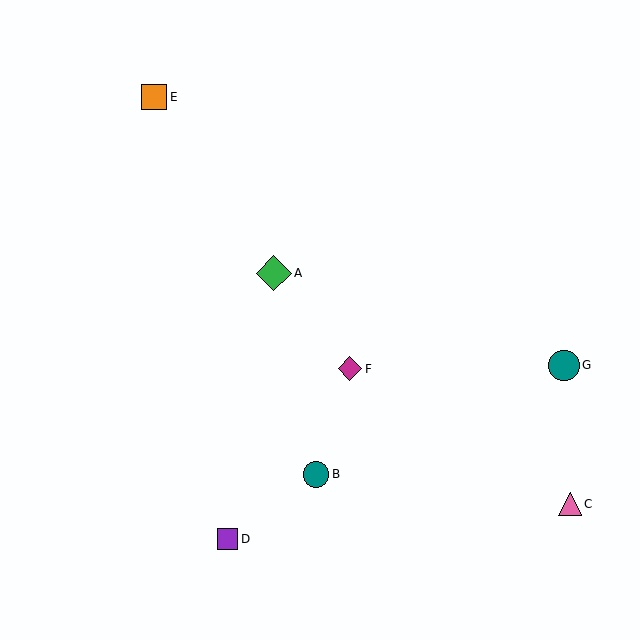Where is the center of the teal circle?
The center of the teal circle is at (316, 474).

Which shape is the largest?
The green diamond (labeled A) is the largest.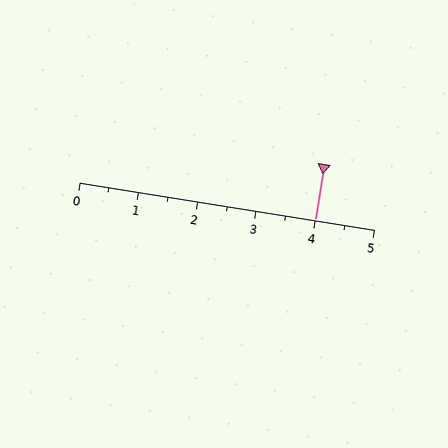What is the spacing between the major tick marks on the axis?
The major ticks are spaced 1 apart.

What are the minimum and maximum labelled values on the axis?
The axis runs from 0 to 5.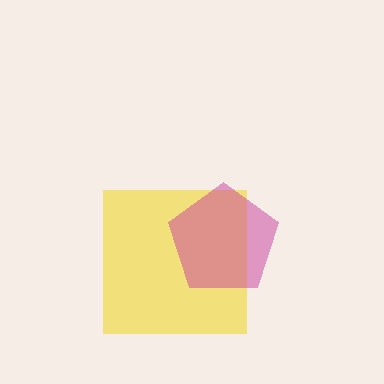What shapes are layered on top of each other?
The layered shapes are: a yellow square, a magenta pentagon.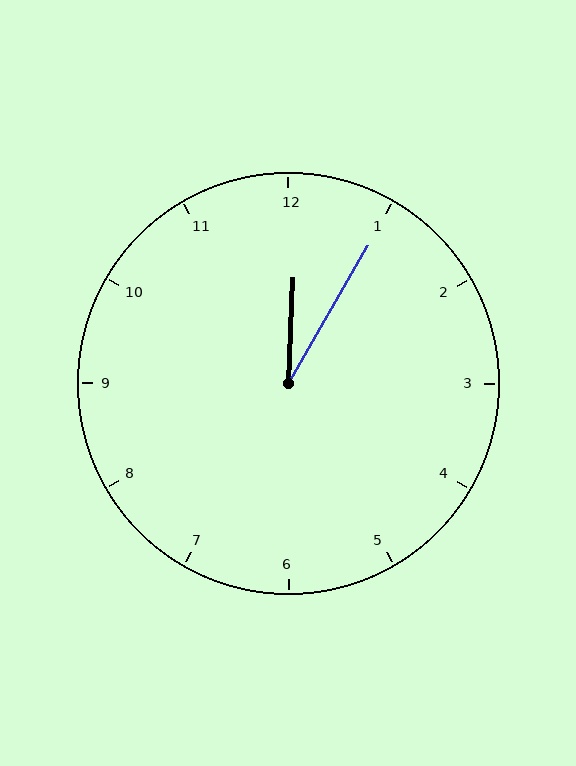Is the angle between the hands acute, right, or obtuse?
It is acute.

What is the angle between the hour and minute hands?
Approximately 28 degrees.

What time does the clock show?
12:05.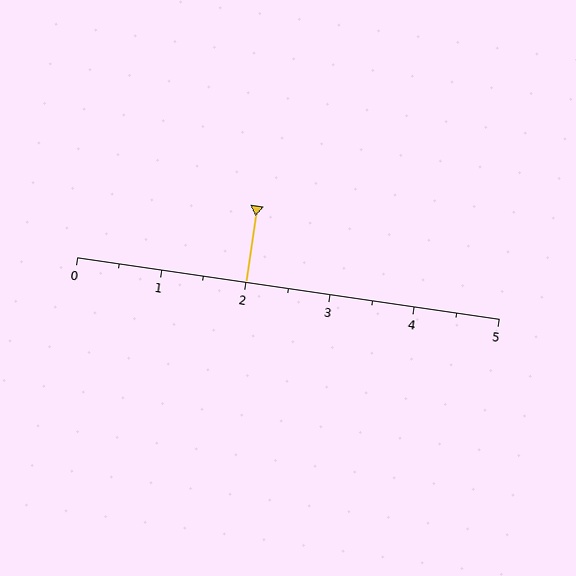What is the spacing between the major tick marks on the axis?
The major ticks are spaced 1 apart.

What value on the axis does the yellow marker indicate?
The marker indicates approximately 2.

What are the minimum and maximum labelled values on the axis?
The axis runs from 0 to 5.